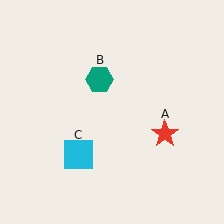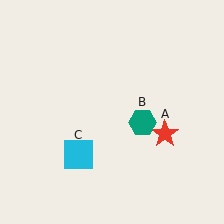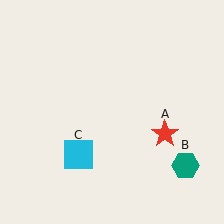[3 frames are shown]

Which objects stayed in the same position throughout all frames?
Red star (object A) and cyan square (object C) remained stationary.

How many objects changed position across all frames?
1 object changed position: teal hexagon (object B).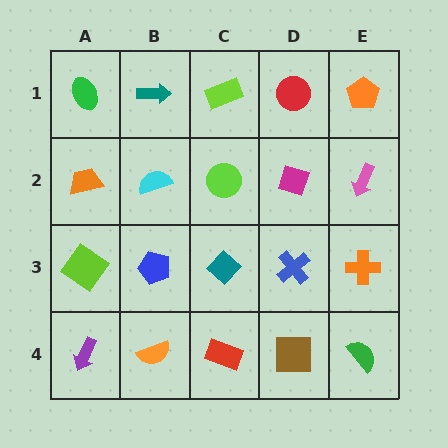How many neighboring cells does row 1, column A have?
2.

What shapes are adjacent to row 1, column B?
A cyan semicircle (row 2, column B), a green ellipse (row 1, column A), a lime rectangle (row 1, column C).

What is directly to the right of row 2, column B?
A lime circle.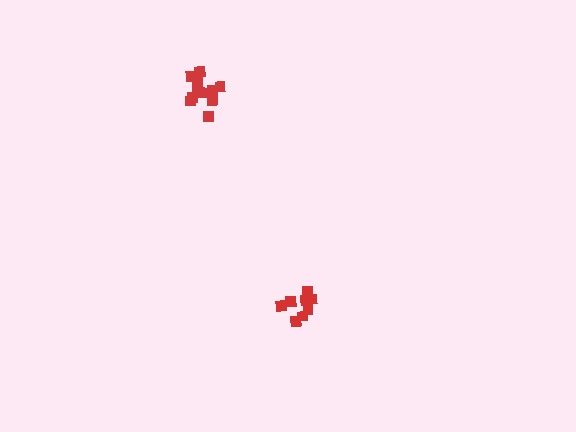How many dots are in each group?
Group 1: 13 dots, Group 2: 8 dots (21 total).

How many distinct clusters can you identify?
There are 2 distinct clusters.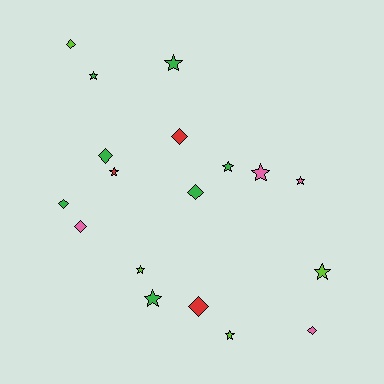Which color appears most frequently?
Green, with 7 objects.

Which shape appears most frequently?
Star, with 10 objects.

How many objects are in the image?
There are 18 objects.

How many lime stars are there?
There are 3 lime stars.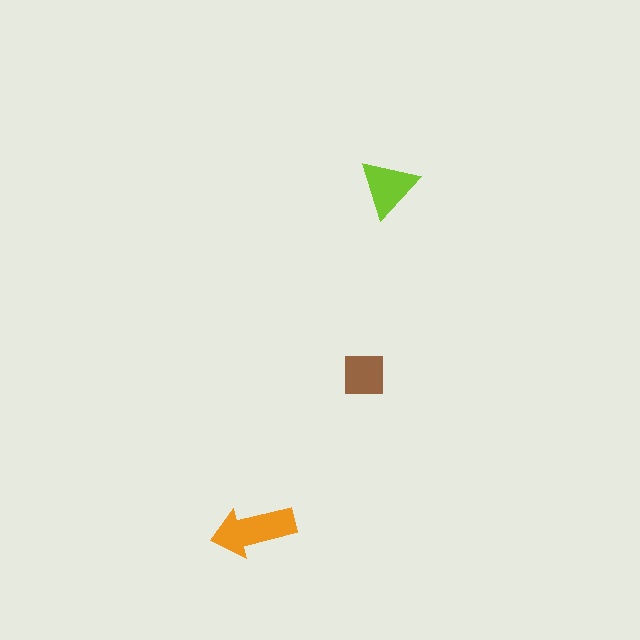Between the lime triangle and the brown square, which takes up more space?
The lime triangle.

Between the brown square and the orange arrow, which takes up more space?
The orange arrow.